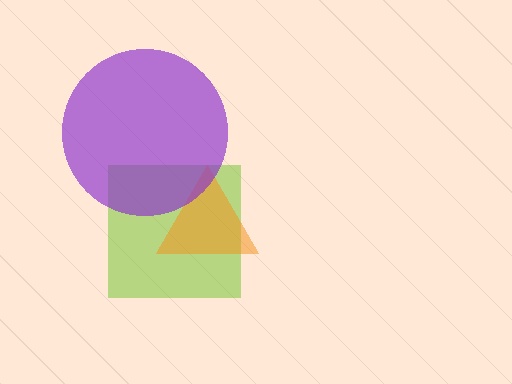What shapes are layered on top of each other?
The layered shapes are: a lime square, an orange triangle, a purple circle.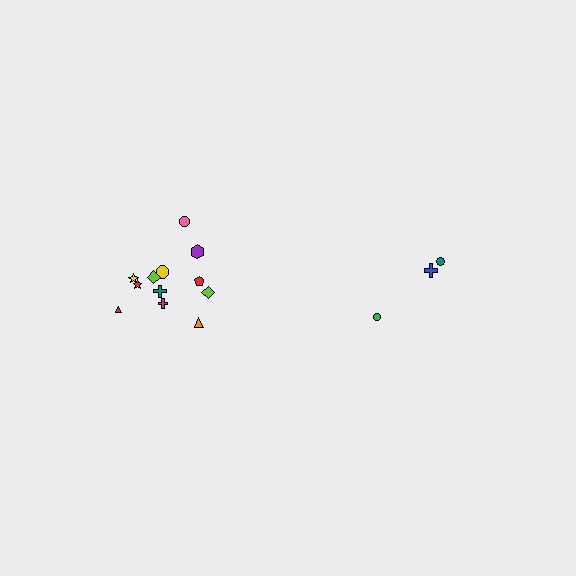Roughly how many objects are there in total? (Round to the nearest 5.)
Roughly 15 objects in total.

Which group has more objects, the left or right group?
The left group.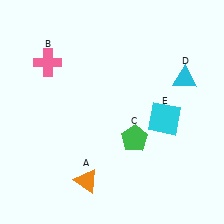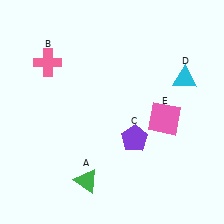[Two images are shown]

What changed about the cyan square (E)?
In Image 1, E is cyan. In Image 2, it changed to pink.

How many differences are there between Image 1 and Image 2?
There are 3 differences between the two images.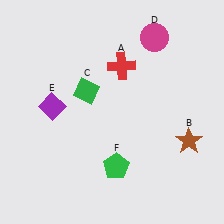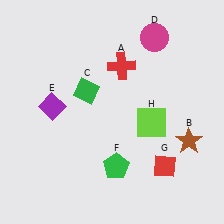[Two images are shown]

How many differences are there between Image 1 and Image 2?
There are 2 differences between the two images.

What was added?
A red diamond (G), a lime square (H) were added in Image 2.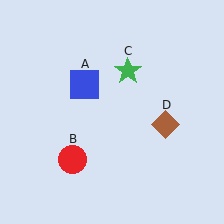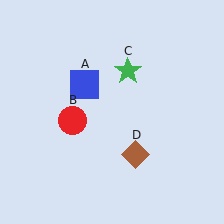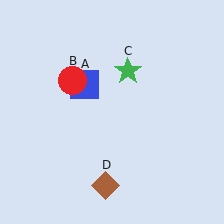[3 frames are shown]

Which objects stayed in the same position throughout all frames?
Blue square (object A) and green star (object C) remained stationary.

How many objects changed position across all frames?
2 objects changed position: red circle (object B), brown diamond (object D).